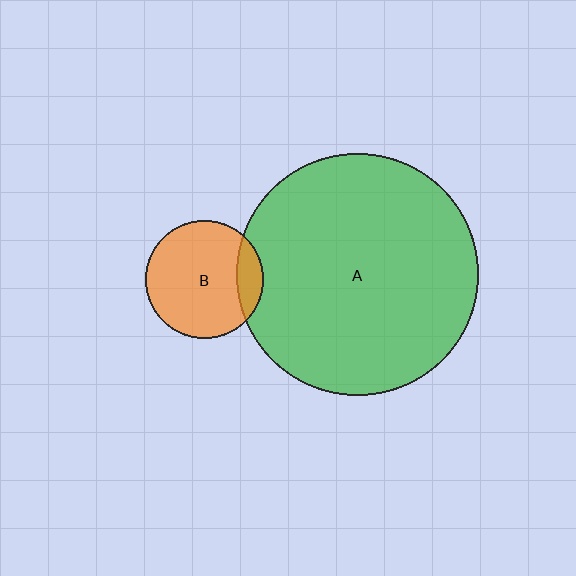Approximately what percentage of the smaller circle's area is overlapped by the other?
Approximately 15%.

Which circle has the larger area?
Circle A (green).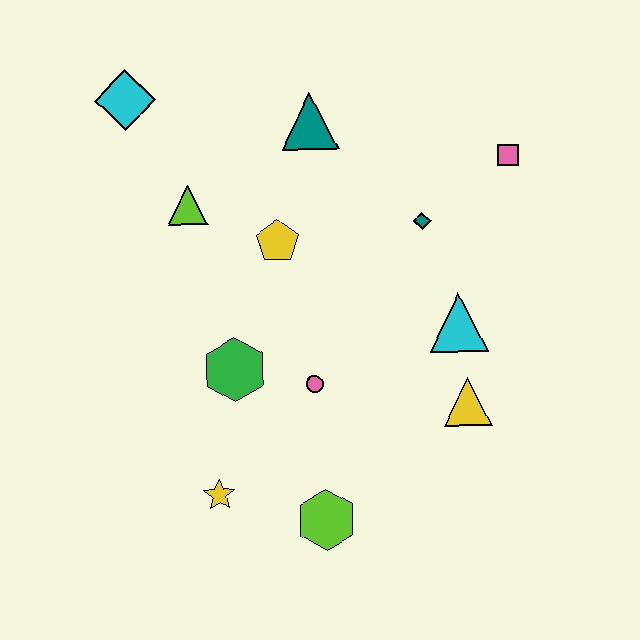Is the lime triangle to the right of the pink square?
No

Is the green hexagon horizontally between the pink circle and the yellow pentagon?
No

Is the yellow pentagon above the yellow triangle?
Yes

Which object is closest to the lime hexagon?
The yellow star is closest to the lime hexagon.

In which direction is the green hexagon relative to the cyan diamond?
The green hexagon is below the cyan diamond.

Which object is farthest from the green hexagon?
The pink square is farthest from the green hexagon.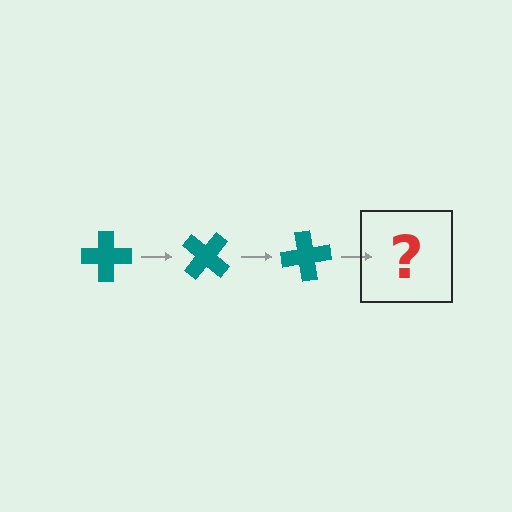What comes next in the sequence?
The next element should be a teal cross rotated 120 degrees.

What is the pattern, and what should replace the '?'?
The pattern is that the cross rotates 40 degrees each step. The '?' should be a teal cross rotated 120 degrees.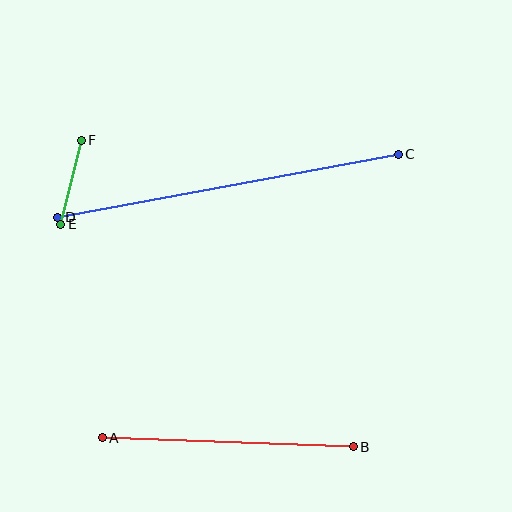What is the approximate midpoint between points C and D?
The midpoint is at approximately (228, 186) pixels.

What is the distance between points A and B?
The distance is approximately 251 pixels.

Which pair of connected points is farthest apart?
Points C and D are farthest apart.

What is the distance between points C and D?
The distance is approximately 346 pixels.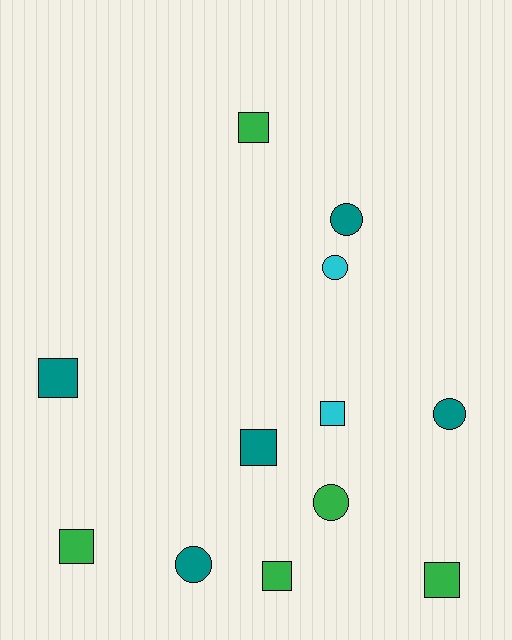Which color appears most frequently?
Green, with 5 objects.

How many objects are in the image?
There are 12 objects.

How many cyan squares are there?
There is 1 cyan square.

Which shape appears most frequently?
Square, with 7 objects.